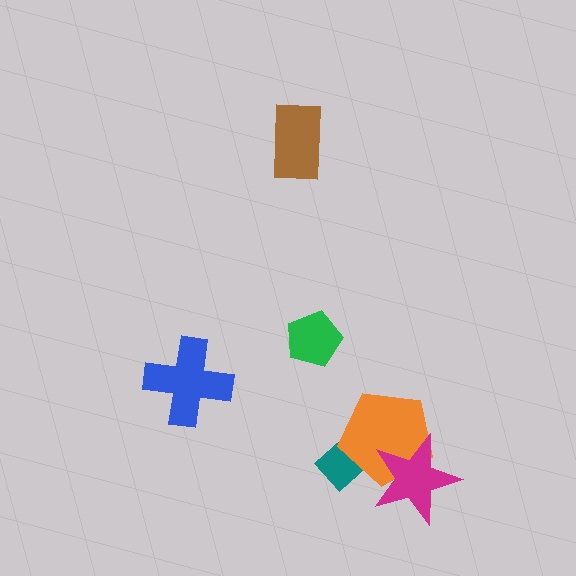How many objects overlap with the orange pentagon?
2 objects overlap with the orange pentagon.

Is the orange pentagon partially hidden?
Yes, it is partially covered by another shape.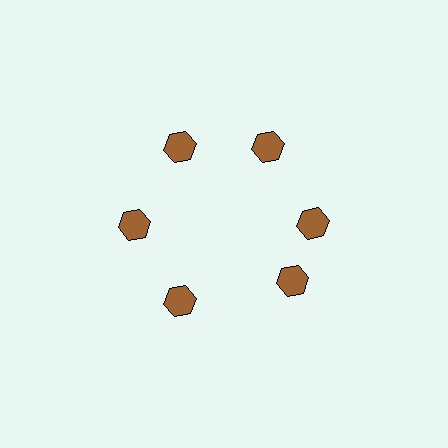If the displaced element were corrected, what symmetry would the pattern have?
It would have 6-fold rotational symmetry — the pattern would map onto itself every 60 degrees.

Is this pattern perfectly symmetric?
No. The 6 brown hexagons are arranged in a ring, but one element near the 5 o'clock position is rotated out of alignment along the ring, breaking the 6-fold rotational symmetry.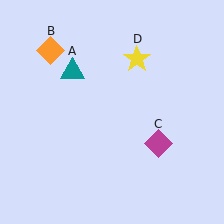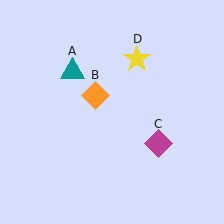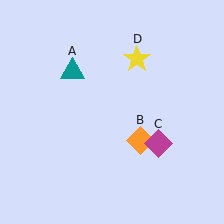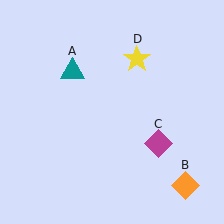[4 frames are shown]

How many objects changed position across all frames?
1 object changed position: orange diamond (object B).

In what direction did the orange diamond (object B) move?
The orange diamond (object B) moved down and to the right.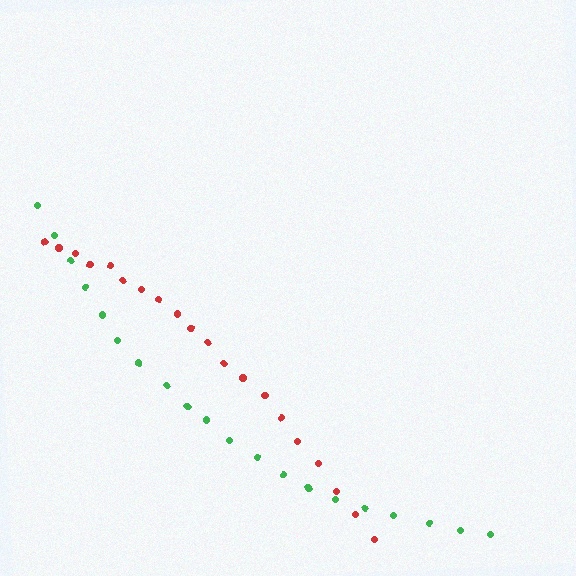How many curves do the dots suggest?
There are 2 distinct paths.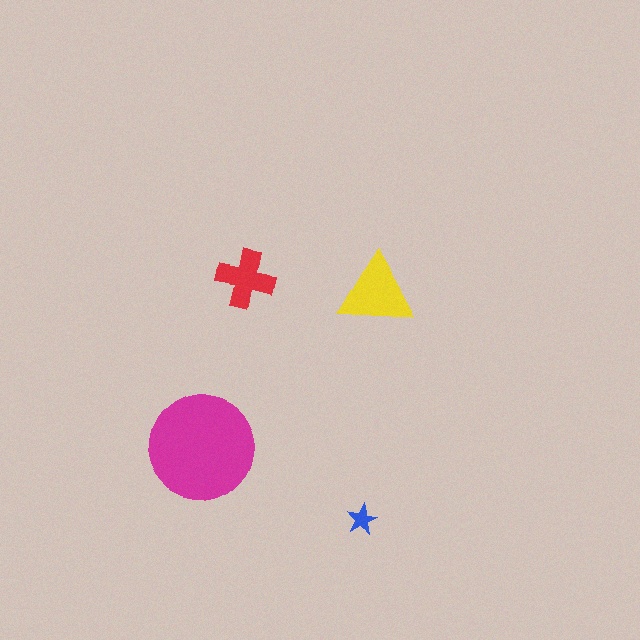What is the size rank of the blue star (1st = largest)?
4th.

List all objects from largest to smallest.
The magenta circle, the yellow triangle, the red cross, the blue star.